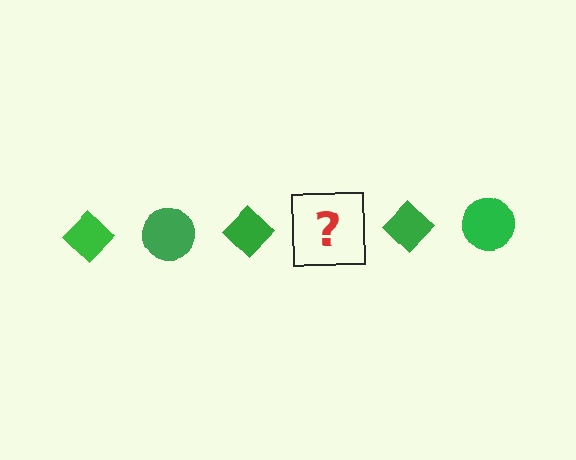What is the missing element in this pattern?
The missing element is a green circle.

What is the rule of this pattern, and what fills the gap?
The rule is that the pattern cycles through diamond, circle shapes in green. The gap should be filled with a green circle.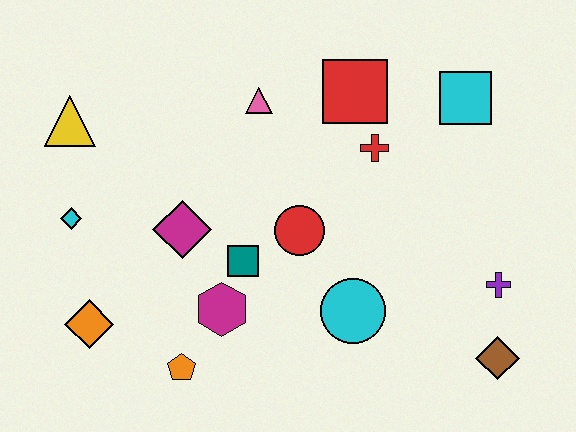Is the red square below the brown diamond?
No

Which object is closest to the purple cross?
The brown diamond is closest to the purple cross.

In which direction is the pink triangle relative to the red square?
The pink triangle is to the left of the red square.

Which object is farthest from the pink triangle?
The brown diamond is farthest from the pink triangle.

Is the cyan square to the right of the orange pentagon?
Yes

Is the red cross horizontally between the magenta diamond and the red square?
No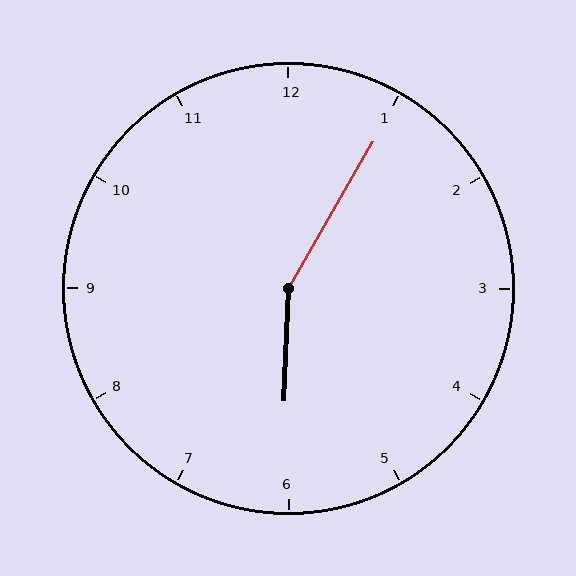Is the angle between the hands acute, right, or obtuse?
It is obtuse.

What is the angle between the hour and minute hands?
Approximately 152 degrees.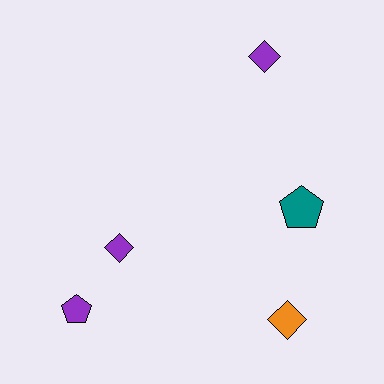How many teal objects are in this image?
There is 1 teal object.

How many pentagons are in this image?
There are 2 pentagons.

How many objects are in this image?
There are 5 objects.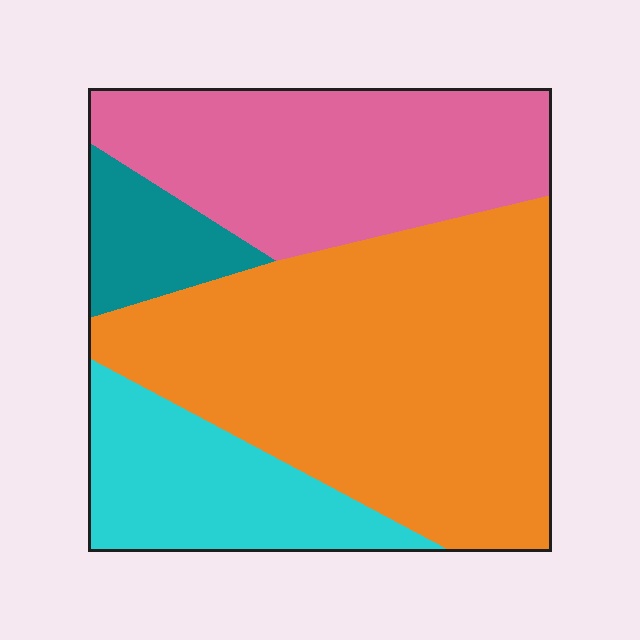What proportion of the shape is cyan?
Cyan takes up less than a sixth of the shape.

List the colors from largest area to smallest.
From largest to smallest: orange, pink, cyan, teal.